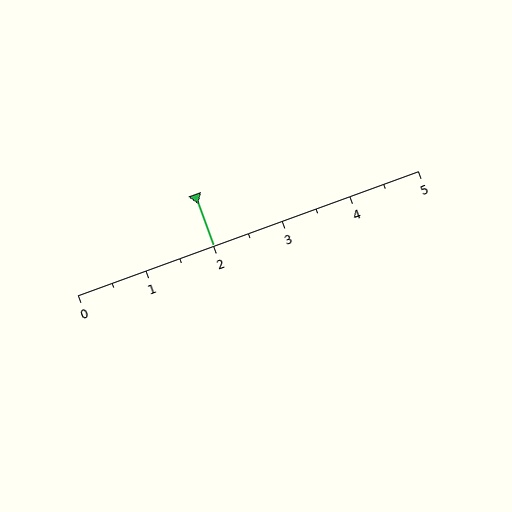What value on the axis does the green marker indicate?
The marker indicates approximately 2.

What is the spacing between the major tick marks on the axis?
The major ticks are spaced 1 apart.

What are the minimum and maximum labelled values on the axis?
The axis runs from 0 to 5.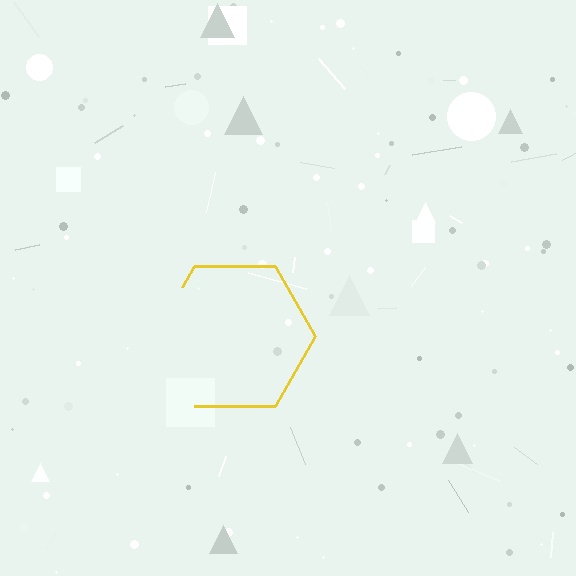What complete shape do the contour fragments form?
The contour fragments form a hexagon.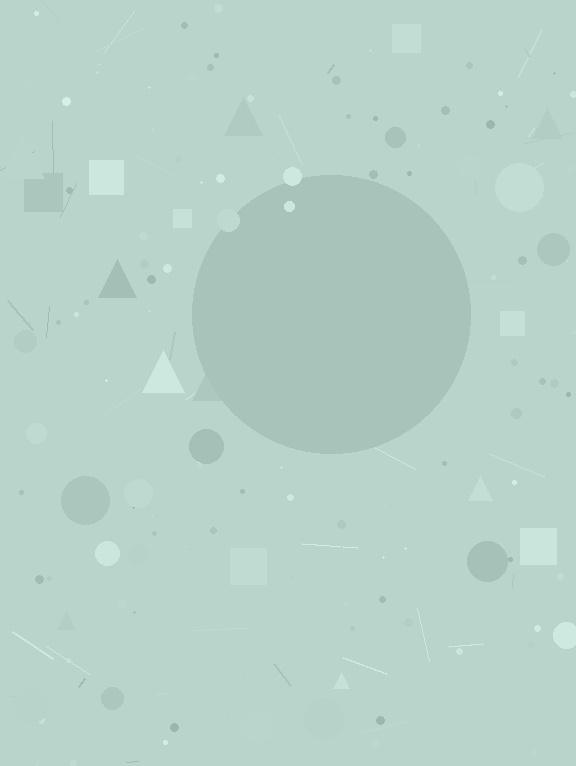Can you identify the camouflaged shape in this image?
The camouflaged shape is a circle.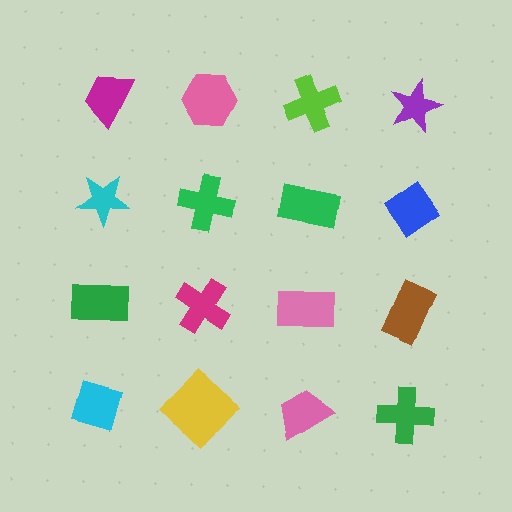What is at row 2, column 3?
A green rectangle.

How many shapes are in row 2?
4 shapes.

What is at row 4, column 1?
A cyan diamond.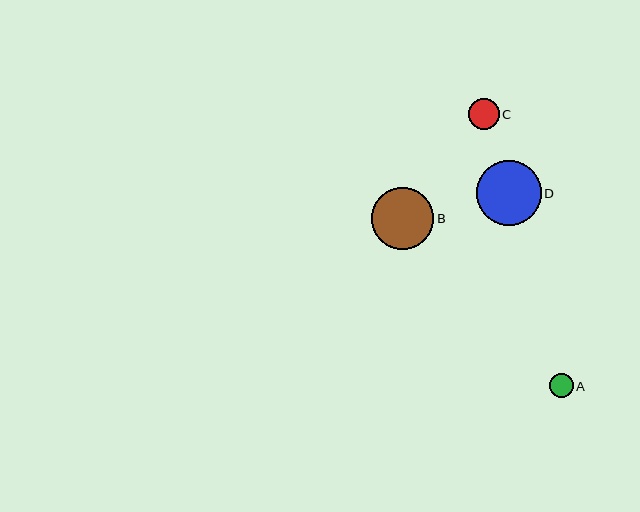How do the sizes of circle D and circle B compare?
Circle D and circle B are approximately the same size.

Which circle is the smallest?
Circle A is the smallest with a size of approximately 24 pixels.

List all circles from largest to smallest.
From largest to smallest: D, B, C, A.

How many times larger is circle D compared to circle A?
Circle D is approximately 2.7 times the size of circle A.